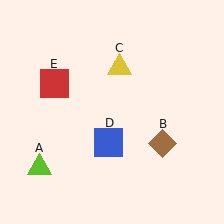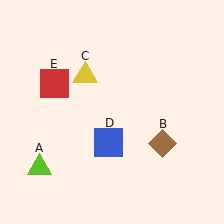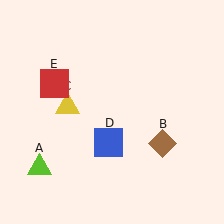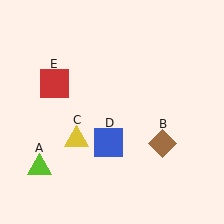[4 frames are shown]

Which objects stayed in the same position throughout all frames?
Lime triangle (object A) and brown diamond (object B) and blue square (object D) and red square (object E) remained stationary.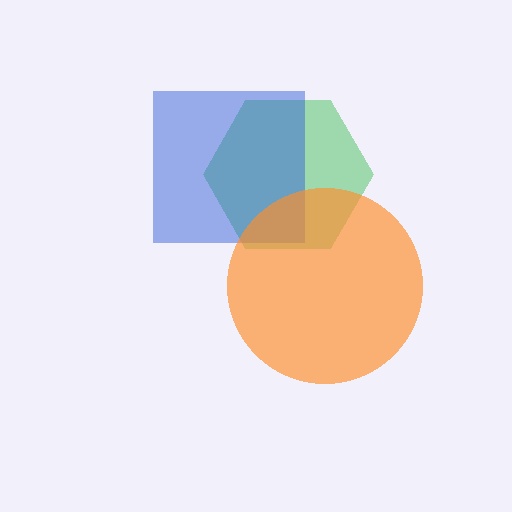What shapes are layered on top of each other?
The layered shapes are: a green hexagon, a blue square, an orange circle.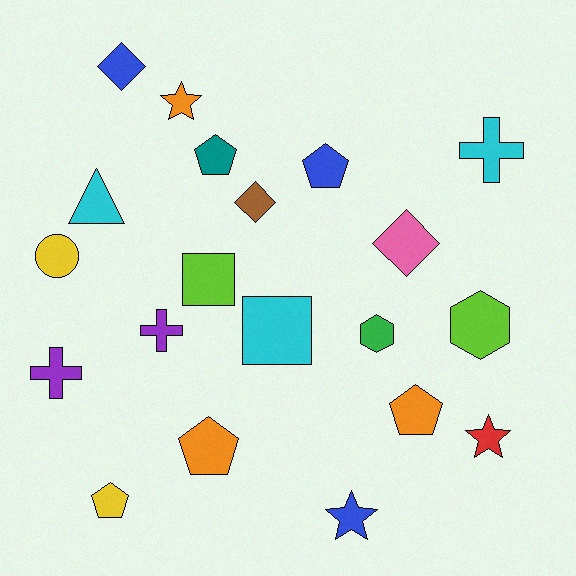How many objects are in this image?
There are 20 objects.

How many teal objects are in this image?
There is 1 teal object.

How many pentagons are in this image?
There are 5 pentagons.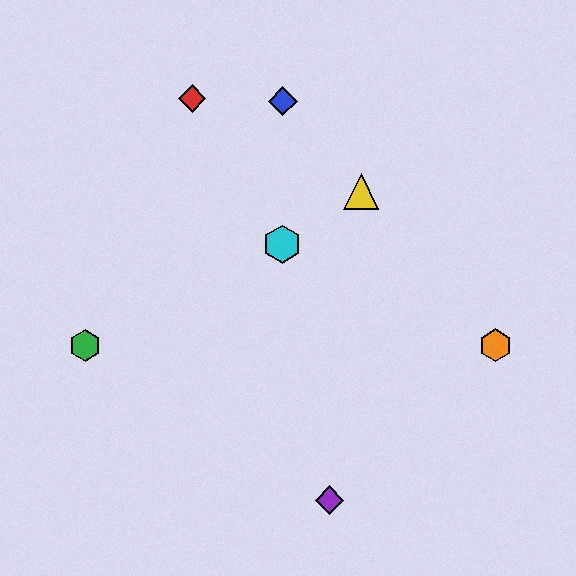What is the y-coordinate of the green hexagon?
The green hexagon is at y≈345.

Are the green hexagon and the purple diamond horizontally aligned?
No, the green hexagon is at y≈345 and the purple diamond is at y≈500.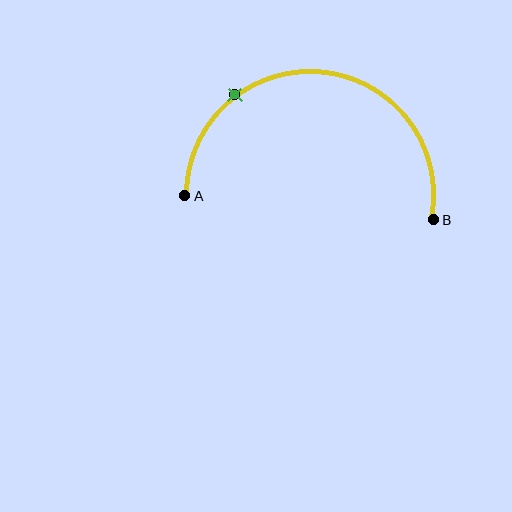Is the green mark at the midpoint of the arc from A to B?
No. The green mark lies on the arc but is closer to endpoint A. The arc midpoint would be at the point on the curve equidistant along the arc from both A and B.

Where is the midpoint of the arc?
The arc midpoint is the point on the curve farthest from the straight line joining A and B. It sits above that line.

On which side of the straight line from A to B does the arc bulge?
The arc bulges above the straight line connecting A and B.